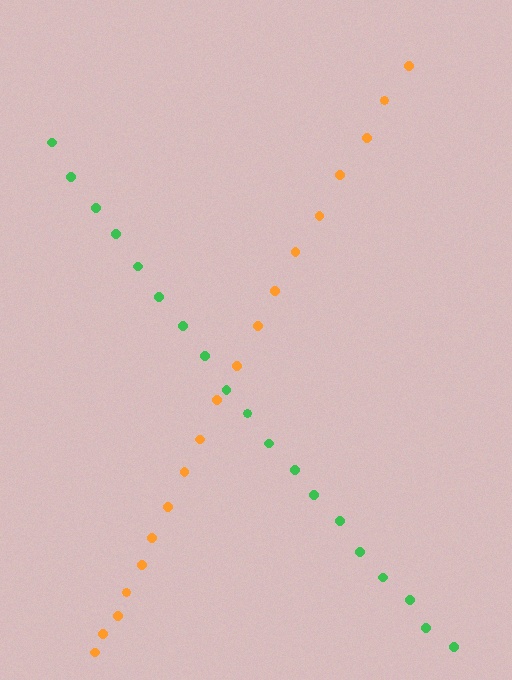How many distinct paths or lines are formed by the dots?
There are 2 distinct paths.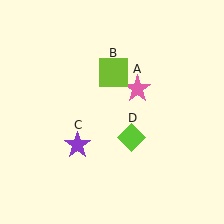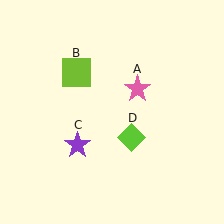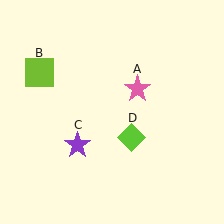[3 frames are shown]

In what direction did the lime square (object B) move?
The lime square (object B) moved left.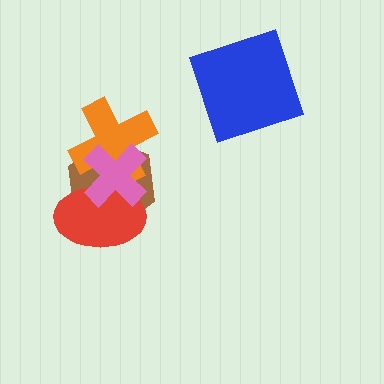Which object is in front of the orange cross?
The pink cross is in front of the orange cross.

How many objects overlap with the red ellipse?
3 objects overlap with the red ellipse.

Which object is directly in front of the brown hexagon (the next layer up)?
The red ellipse is directly in front of the brown hexagon.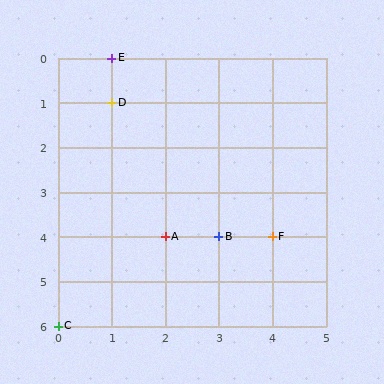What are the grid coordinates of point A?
Point A is at grid coordinates (2, 4).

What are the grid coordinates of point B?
Point B is at grid coordinates (3, 4).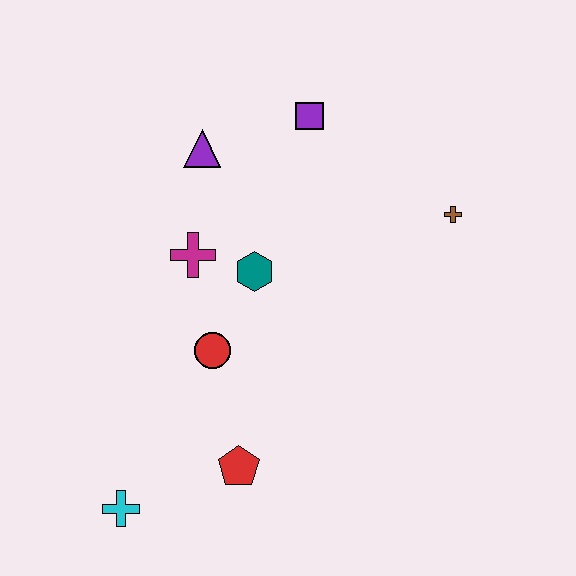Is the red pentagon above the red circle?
No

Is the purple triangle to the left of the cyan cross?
No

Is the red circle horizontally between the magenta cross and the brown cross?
Yes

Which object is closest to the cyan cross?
The red pentagon is closest to the cyan cross.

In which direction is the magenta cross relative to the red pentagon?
The magenta cross is above the red pentagon.